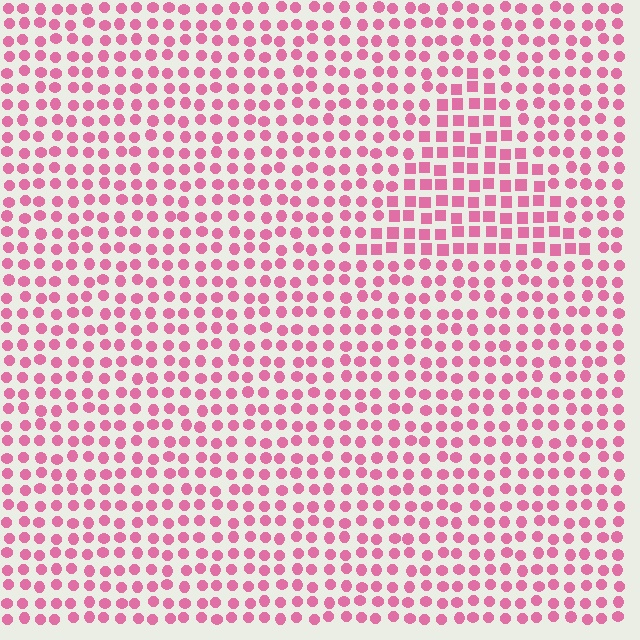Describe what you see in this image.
The image is filled with small pink elements arranged in a uniform grid. A triangle-shaped region contains squares, while the surrounding area contains circles. The boundary is defined purely by the change in element shape.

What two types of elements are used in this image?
The image uses squares inside the triangle region and circles outside it.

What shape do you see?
I see a triangle.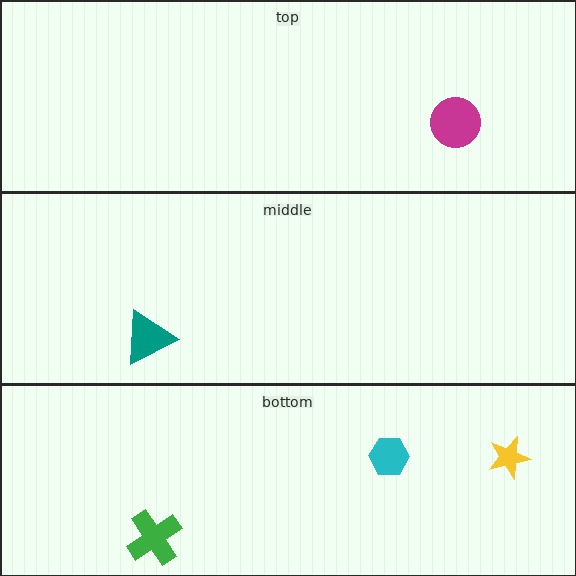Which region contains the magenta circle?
The top region.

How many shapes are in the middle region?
1.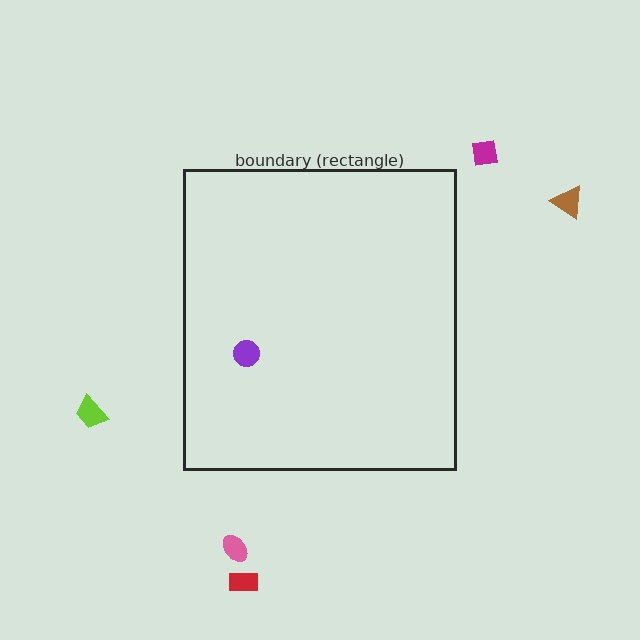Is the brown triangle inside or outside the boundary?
Outside.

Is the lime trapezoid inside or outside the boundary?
Outside.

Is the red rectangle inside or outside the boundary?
Outside.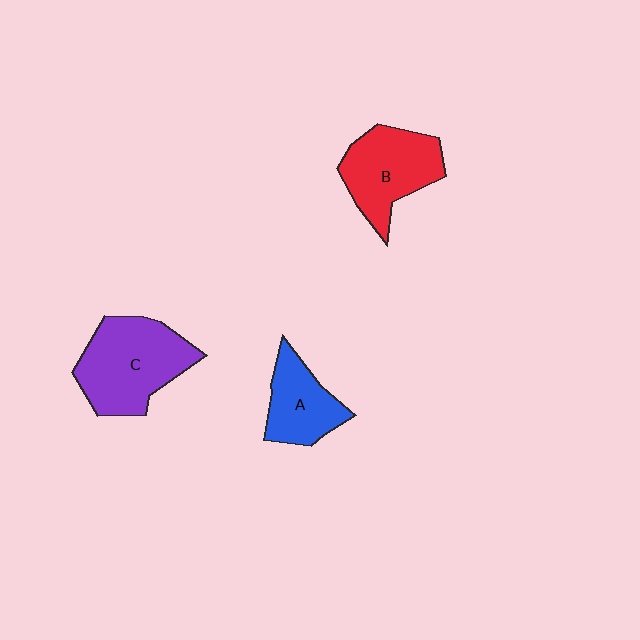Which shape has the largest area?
Shape C (purple).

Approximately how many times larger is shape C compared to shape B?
Approximately 1.2 times.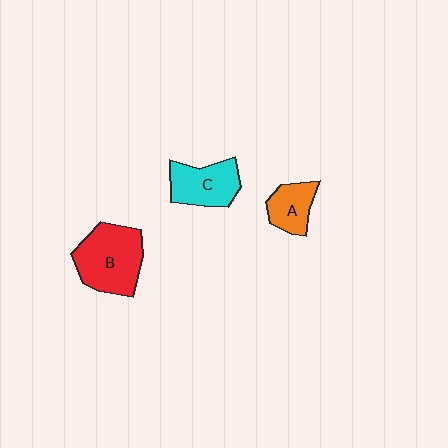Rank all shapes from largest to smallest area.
From largest to smallest: B (red), C (cyan), A (orange).